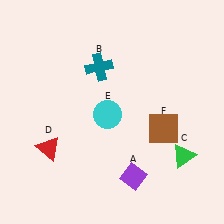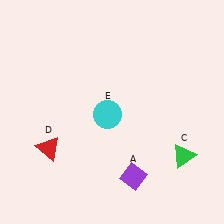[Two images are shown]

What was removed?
The teal cross (B), the brown square (F) were removed in Image 2.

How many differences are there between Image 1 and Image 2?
There are 2 differences between the two images.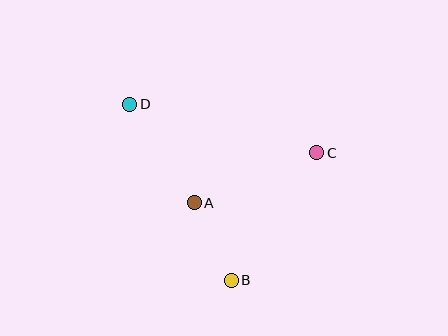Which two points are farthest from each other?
Points B and D are farthest from each other.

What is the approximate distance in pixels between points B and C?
The distance between B and C is approximately 154 pixels.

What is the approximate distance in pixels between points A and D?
The distance between A and D is approximately 118 pixels.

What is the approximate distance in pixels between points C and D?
The distance between C and D is approximately 193 pixels.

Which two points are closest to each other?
Points A and B are closest to each other.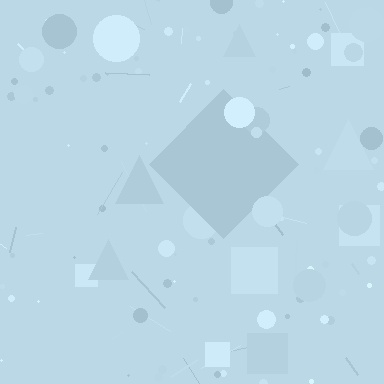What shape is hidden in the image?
A diamond is hidden in the image.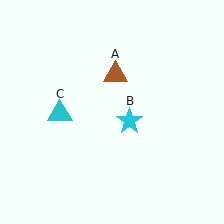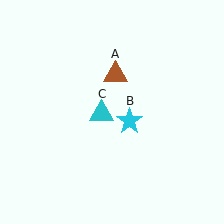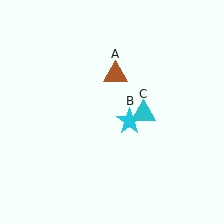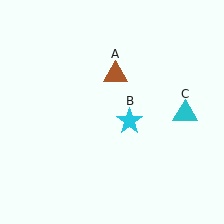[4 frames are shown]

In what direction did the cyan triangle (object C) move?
The cyan triangle (object C) moved right.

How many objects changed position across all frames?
1 object changed position: cyan triangle (object C).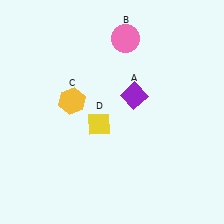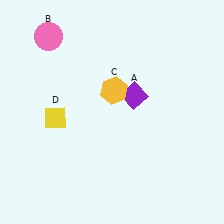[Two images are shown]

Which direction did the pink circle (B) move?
The pink circle (B) moved left.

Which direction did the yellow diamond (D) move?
The yellow diamond (D) moved left.